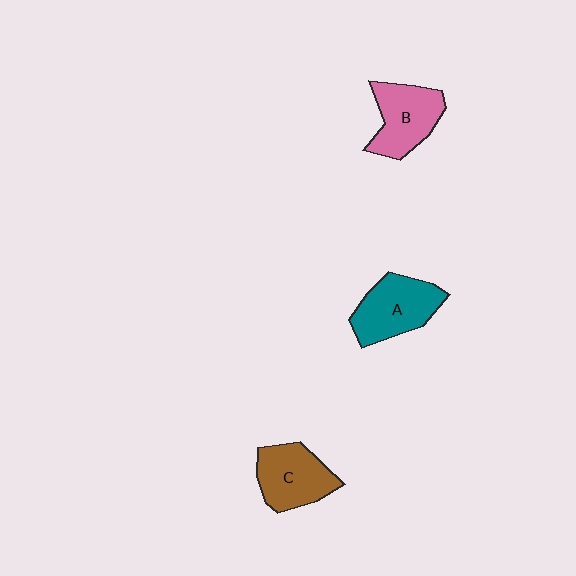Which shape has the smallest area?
Shape B (pink).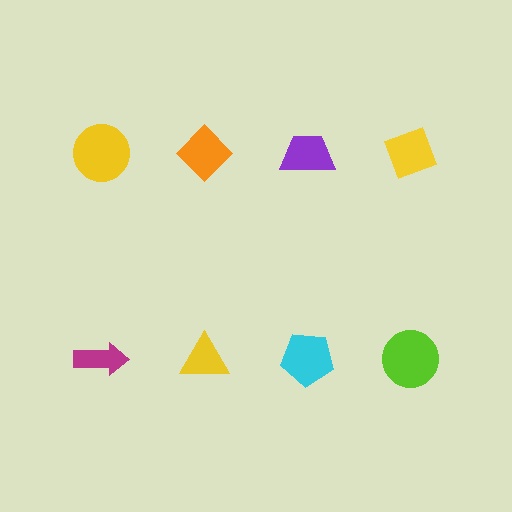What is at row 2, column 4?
A lime circle.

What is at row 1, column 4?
A yellow diamond.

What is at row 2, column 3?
A cyan pentagon.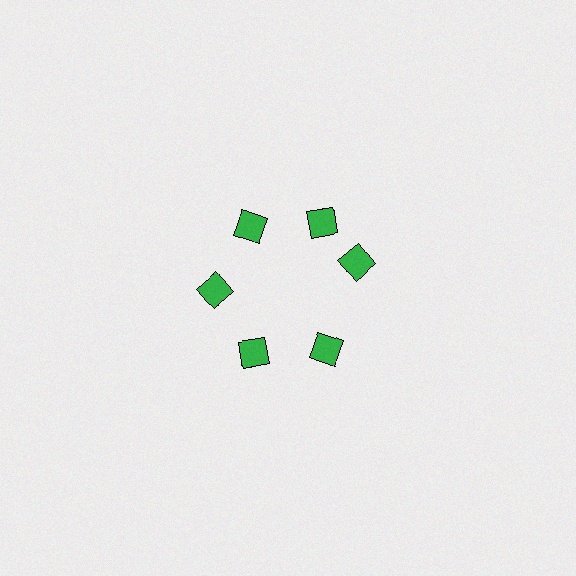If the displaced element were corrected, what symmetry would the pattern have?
It would have 6-fold rotational symmetry — the pattern would map onto itself every 60 degrees.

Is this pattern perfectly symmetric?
No. The 6 green diamonds are arranged in a ring, but one element near the 3 o'clock position is rotated out of alignment along the ring, breaking the 6-fold rotational symmetry.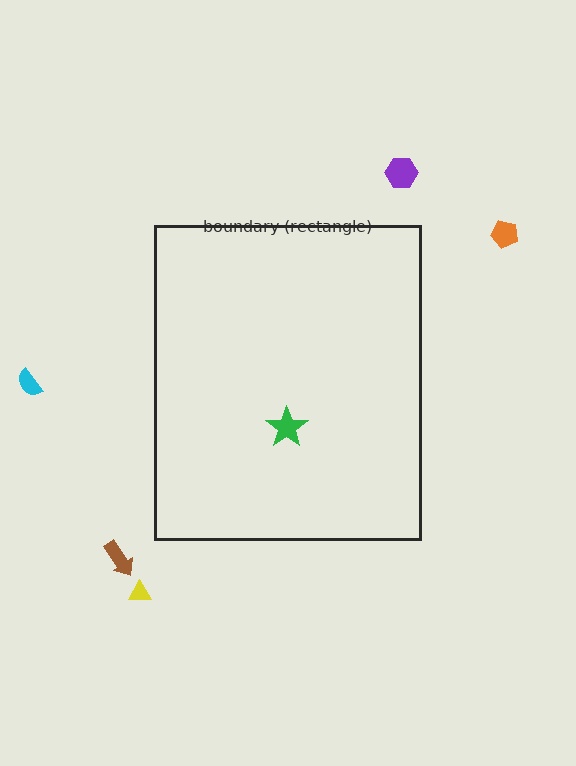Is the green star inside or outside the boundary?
Inside.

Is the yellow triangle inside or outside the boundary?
Outside.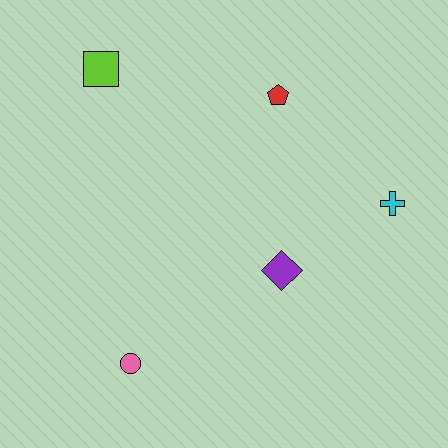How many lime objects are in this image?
There is 1 lime object.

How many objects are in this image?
There are 5 objects.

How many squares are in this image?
There is 1 square.